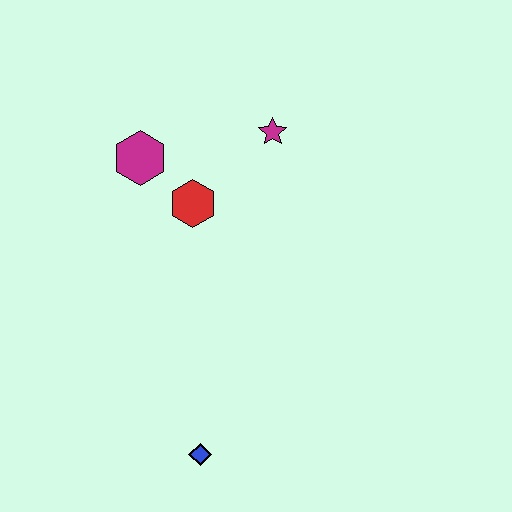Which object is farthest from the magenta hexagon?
The blue diamond is farthest from the magenta hexagon.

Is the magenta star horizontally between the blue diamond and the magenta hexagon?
No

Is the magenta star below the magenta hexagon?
No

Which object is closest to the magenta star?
The red hexagon is closest to the magenta star.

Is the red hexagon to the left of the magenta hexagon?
No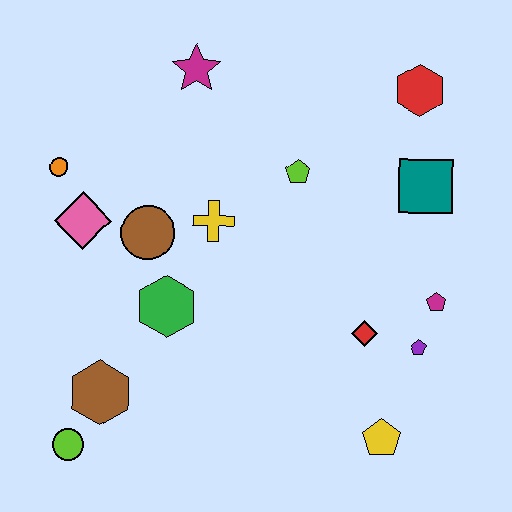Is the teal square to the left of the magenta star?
No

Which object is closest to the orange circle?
The pink diamond is closest to the orange circle.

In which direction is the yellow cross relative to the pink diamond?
The yellow cross is to the right of the pink diamond.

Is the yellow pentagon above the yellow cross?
No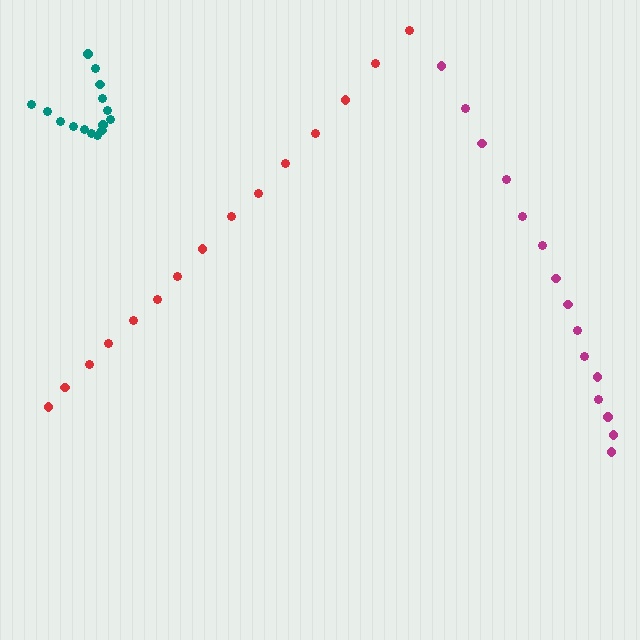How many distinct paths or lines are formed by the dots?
There are 3 distinct paths.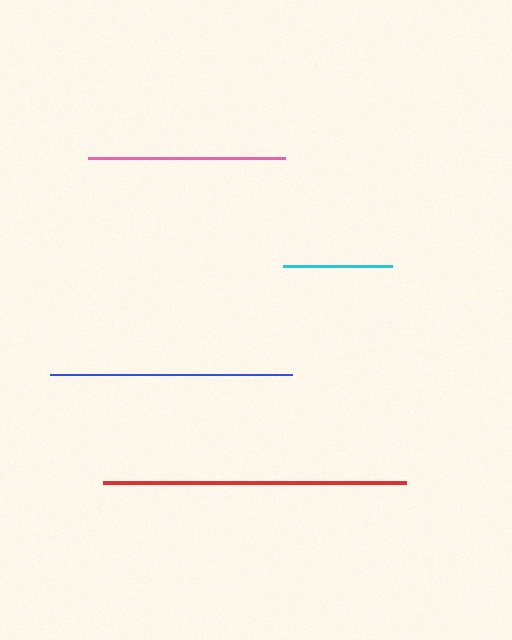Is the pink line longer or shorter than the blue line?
The blue line is longer than the pink line.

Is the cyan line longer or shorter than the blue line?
The blue line is longer than the cyan line.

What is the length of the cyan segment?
The cyan segment is approximately 110 pixels long.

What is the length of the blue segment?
The blue segment is approximately 242 pixels long.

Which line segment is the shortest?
The cyan line is the shortest at approximately 110 pixels.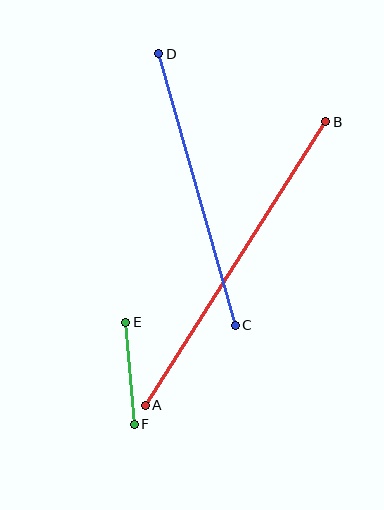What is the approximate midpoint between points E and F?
The midpoint is at approximately (130, 373) pixels.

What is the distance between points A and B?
The distance is approximately 336 pixels.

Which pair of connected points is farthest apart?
Points A and B are farthest apart.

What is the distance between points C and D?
The distance is approximately 282 pixels.